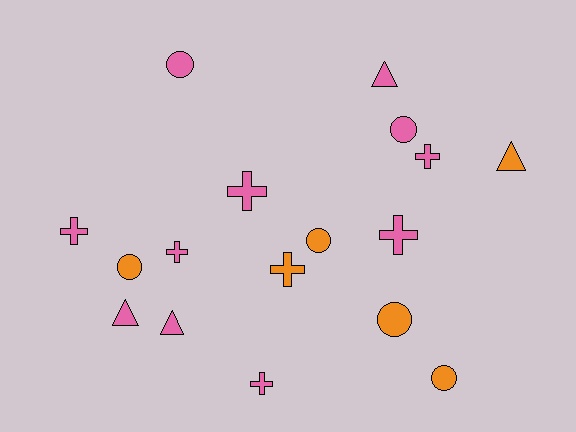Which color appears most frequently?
Pink, with 11 objects.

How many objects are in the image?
There are 17 objects.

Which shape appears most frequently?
Cross, with 7 objects.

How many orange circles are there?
There are 4 orange circles.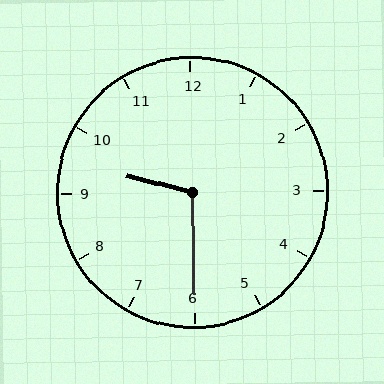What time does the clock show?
9:30.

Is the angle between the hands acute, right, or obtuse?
It is obtuse.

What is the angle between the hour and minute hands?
Approximately 105 degrees.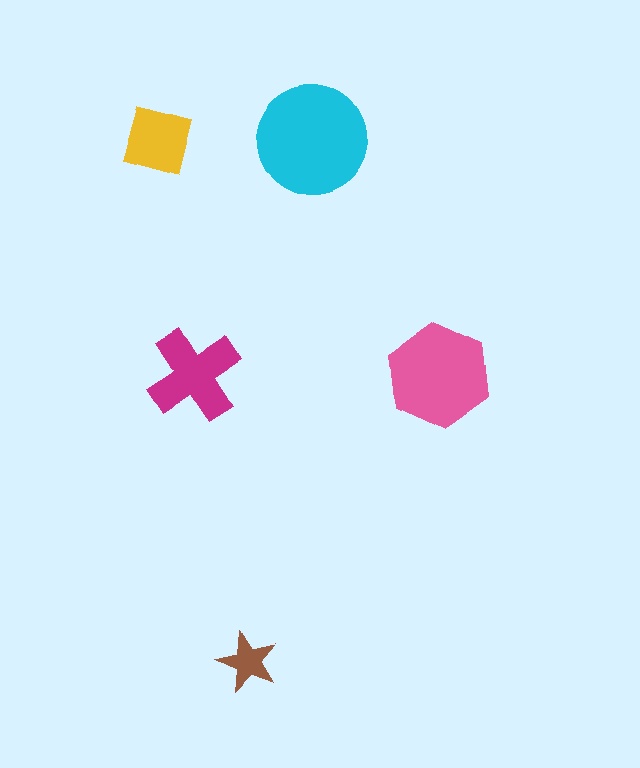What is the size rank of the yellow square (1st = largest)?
4th.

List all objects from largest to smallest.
The cyan circle, the pink hexagon, the magenta cross, the yellow square, the brown star.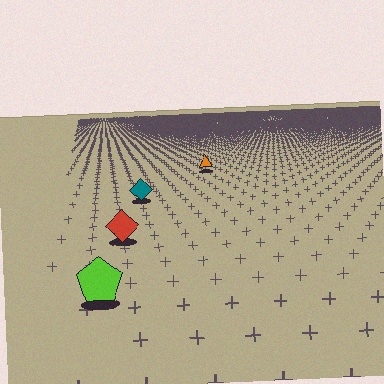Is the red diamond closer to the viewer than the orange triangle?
Yes. The red diamond is closer — you can tell from the texture gradient: the ground texture is coarser near it.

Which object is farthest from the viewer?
The orange triangle is farthest from the viewer. It appears smaller and the ground texture around it is denser.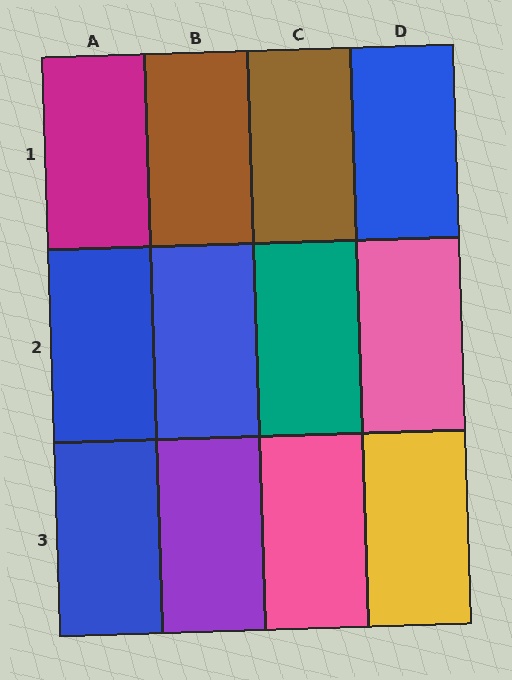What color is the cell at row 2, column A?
Blue.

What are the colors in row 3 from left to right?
Blue, purple, pink, yellow.